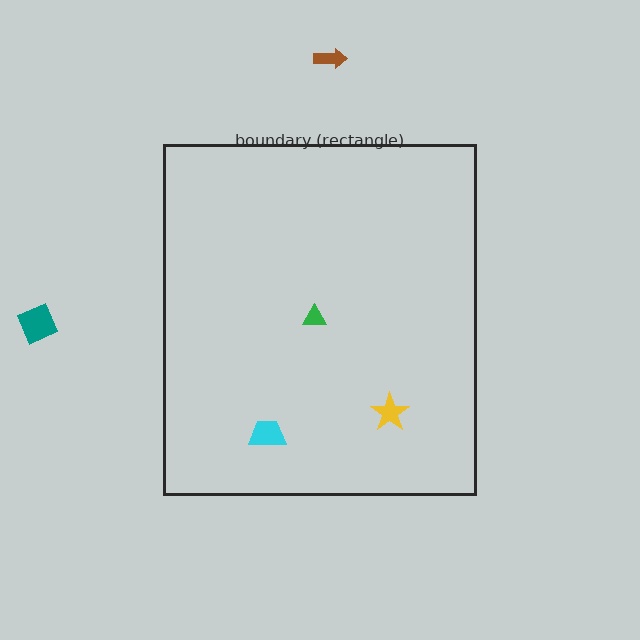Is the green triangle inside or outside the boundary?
Inside.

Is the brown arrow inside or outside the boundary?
Outside.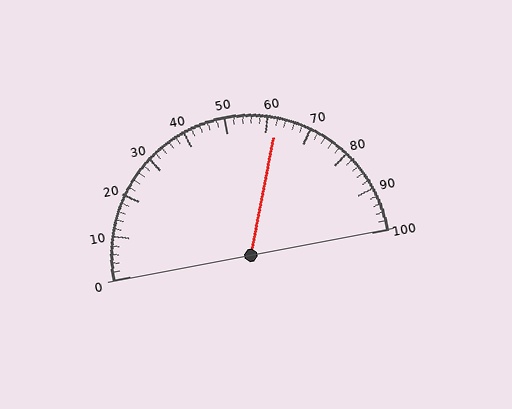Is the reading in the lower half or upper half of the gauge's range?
The reading is in the upper half of the range (0 to 100).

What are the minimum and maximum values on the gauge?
The gauge ranges from 0 to 100.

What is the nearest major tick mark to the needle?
The nearest major tick mark is 60.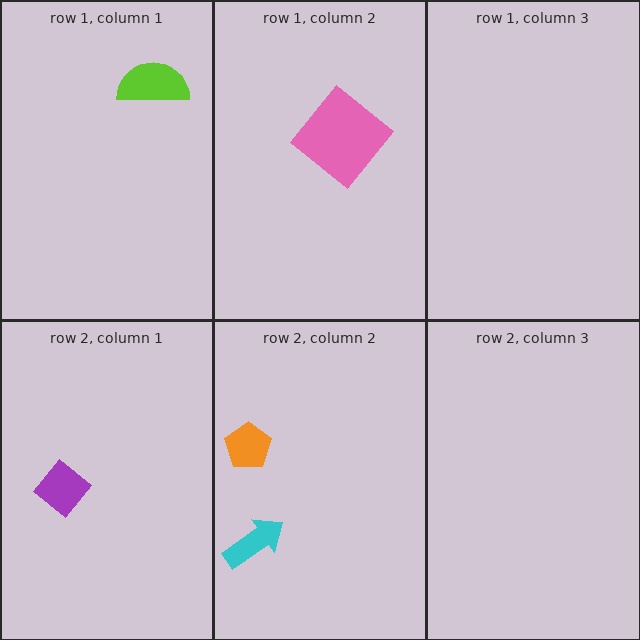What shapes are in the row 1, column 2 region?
The pink diamond.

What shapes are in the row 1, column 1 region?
The lime semicircle.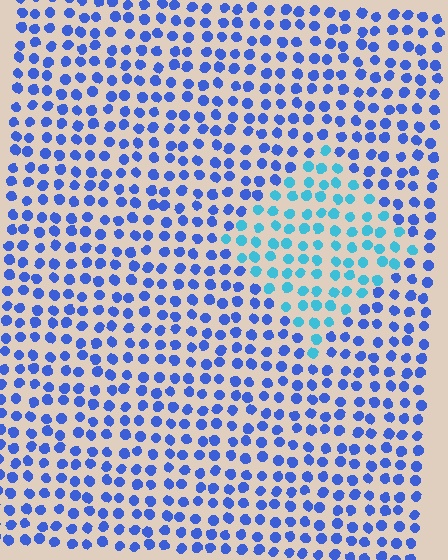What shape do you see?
I see a diamond.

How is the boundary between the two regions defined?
The boundary is defined purely by a slight shift in hue (about 38 degrees). Spacing, size, and orientation are identical on both sides.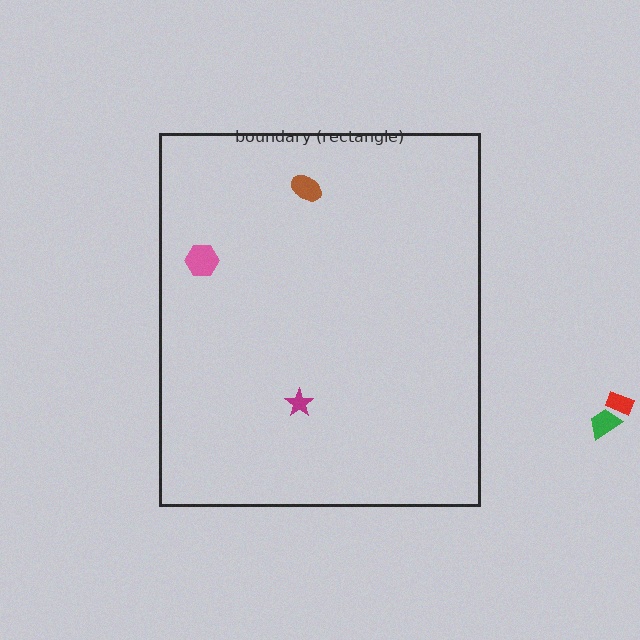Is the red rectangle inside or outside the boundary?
Outside.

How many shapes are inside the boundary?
3 inside, 2 outside.